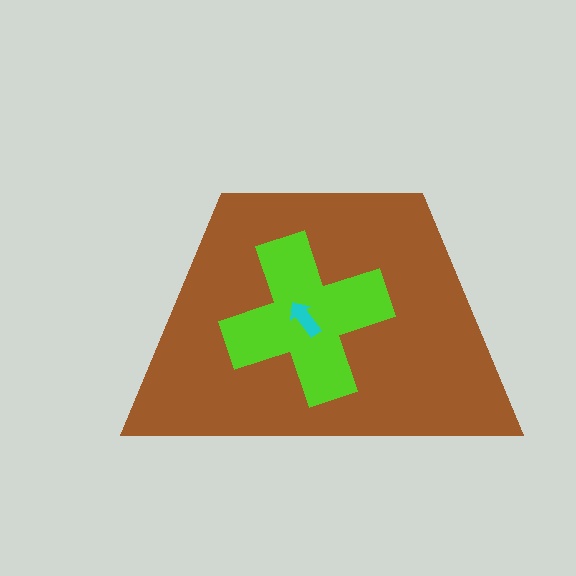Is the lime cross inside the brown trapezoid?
Yes.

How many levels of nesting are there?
3.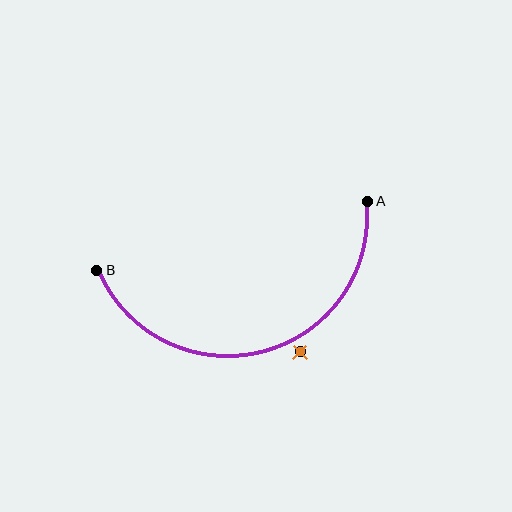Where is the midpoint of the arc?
The arc midpoint is the point on the curve farthest from the straight line joining A and B. It sits below that line.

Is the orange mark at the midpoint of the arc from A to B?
No — the orange mark does not lie on the arc at all. It sits slightly outside the curve.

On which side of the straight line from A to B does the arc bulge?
The arc bulges below the straight line connecting A and B.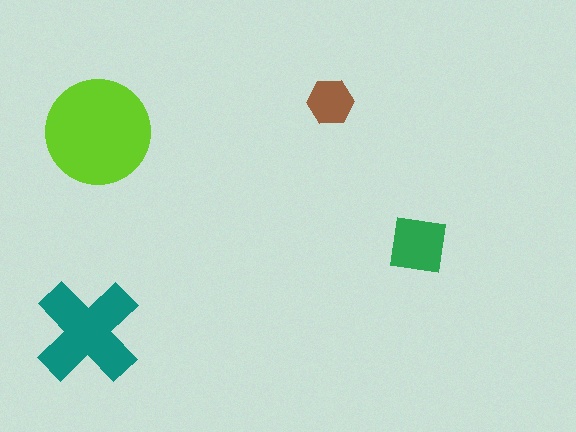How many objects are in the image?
There are 4 objects in the image.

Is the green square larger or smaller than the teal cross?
Smaller.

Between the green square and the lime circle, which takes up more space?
The lime circle.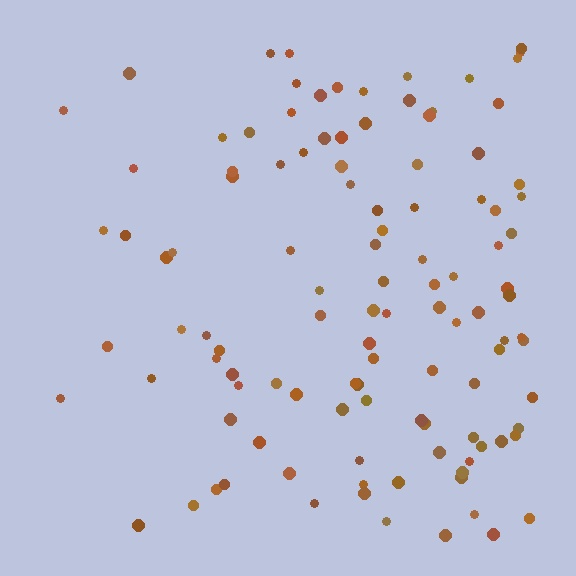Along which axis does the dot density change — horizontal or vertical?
Horizontal.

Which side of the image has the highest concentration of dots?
The right.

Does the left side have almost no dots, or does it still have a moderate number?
Still a moderate number, just noticeably fewer than the right.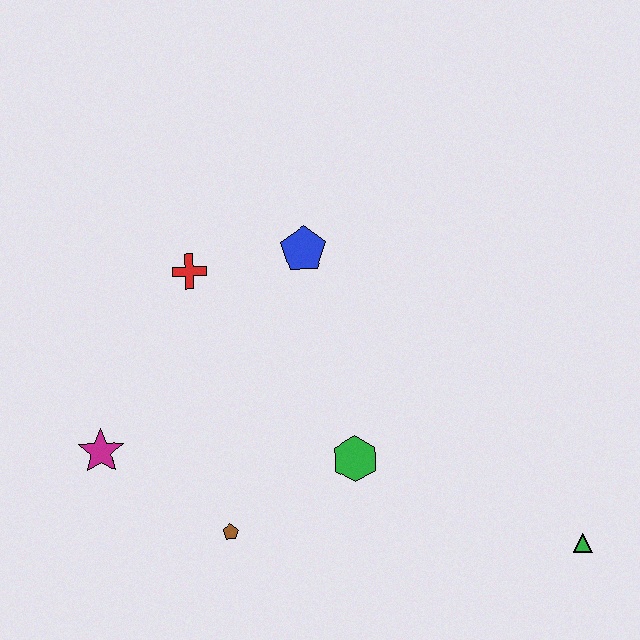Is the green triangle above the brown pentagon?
No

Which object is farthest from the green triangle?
The magenta star is farthest from the green triangle.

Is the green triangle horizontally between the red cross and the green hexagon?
No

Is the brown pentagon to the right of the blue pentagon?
No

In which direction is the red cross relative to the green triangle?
The red cross is to the left of the green triangle.